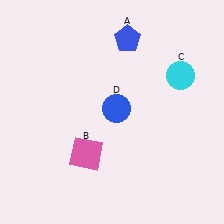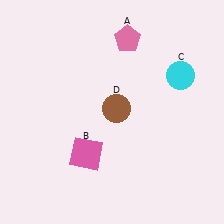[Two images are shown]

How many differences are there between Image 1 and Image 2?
There are 2 differences between the two images.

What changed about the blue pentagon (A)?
In Image 1, A is blue. In Image 2, it changed to pink.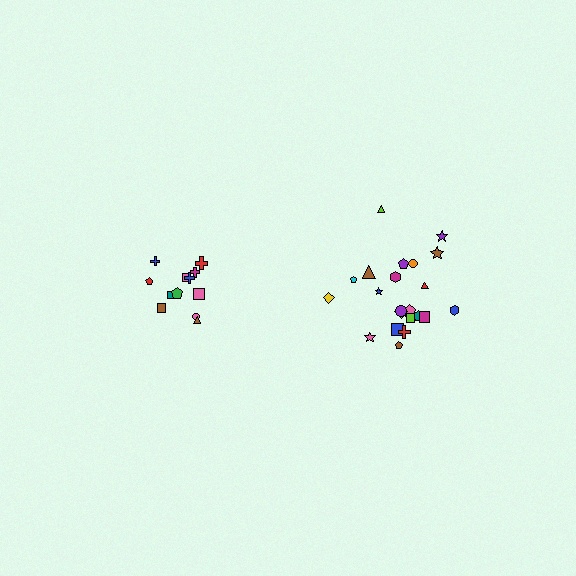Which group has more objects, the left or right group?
The right group.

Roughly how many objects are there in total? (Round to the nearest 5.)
Roughly 35 objects in total.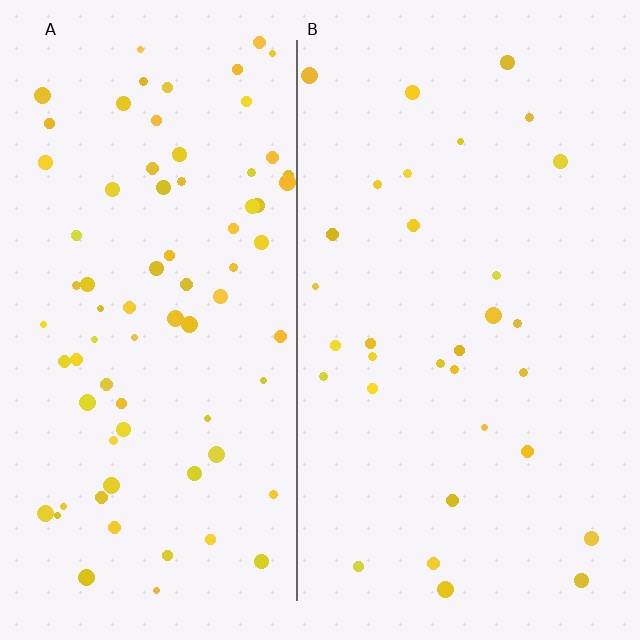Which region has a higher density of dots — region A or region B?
A (the left).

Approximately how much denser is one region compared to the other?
Approximately 2.4× — region A over region B.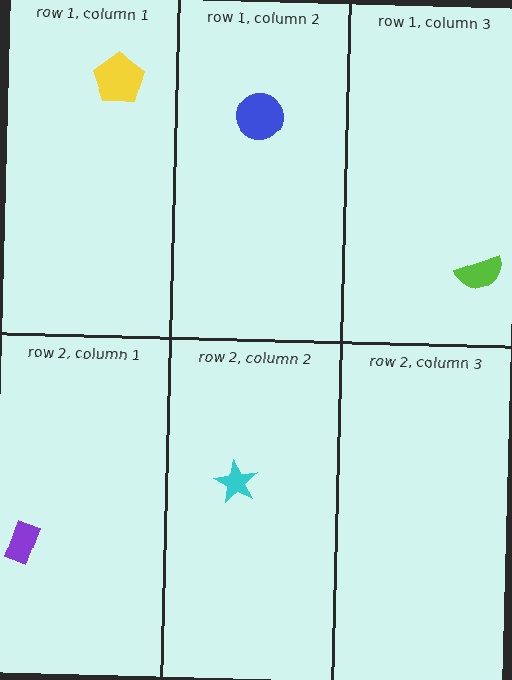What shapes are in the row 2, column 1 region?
The purple rectangle.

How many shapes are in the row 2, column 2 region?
1.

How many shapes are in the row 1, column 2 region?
1.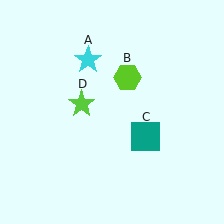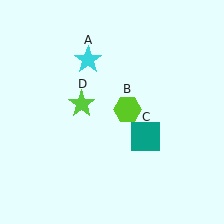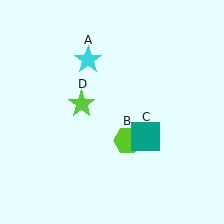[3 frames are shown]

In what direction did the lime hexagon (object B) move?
The lime hexagon (object B) moved down.